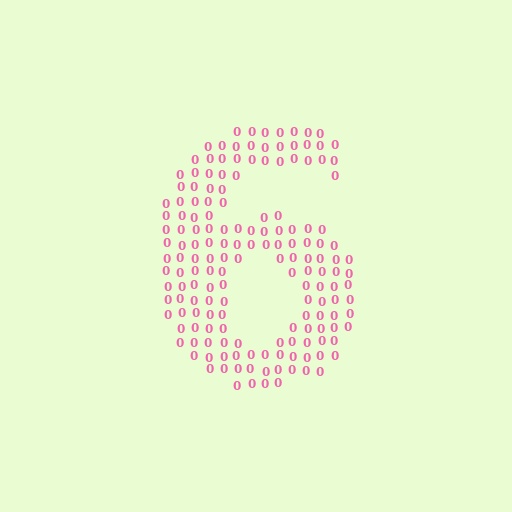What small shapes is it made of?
It is made of small digit 0's.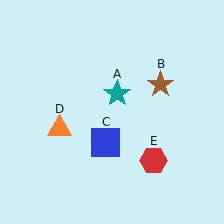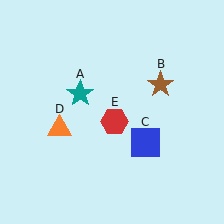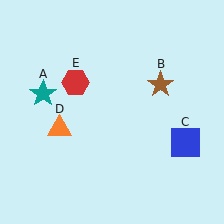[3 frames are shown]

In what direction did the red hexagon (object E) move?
The red hexagon (object E) moved up and to the left.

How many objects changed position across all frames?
3 objects changed position: teal star (object A), blue square (object C), red hexagon (object E).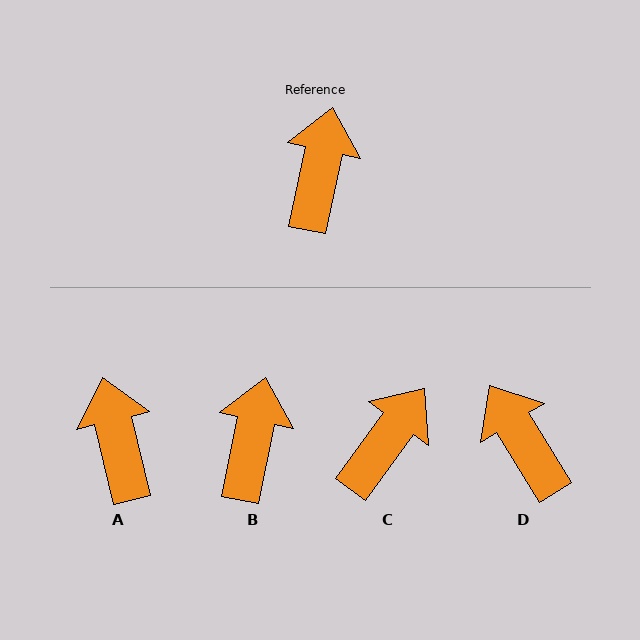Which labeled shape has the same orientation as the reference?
B.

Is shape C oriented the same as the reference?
No, it is off by about 25 degrees.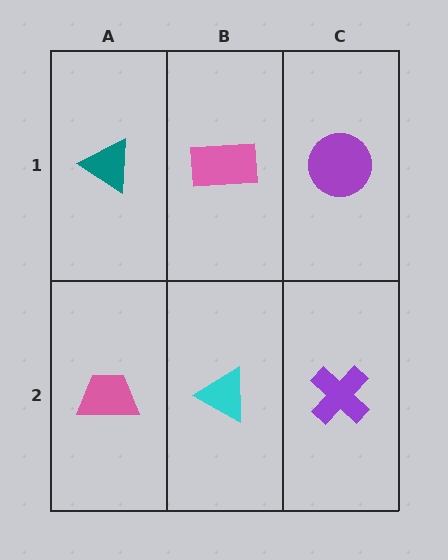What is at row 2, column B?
A cyan triangle.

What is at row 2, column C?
A purple cross.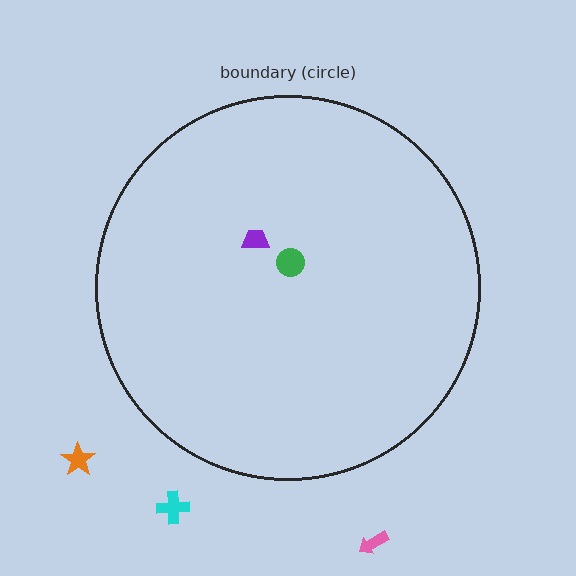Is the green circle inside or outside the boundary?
Inside.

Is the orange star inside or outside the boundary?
Outside.